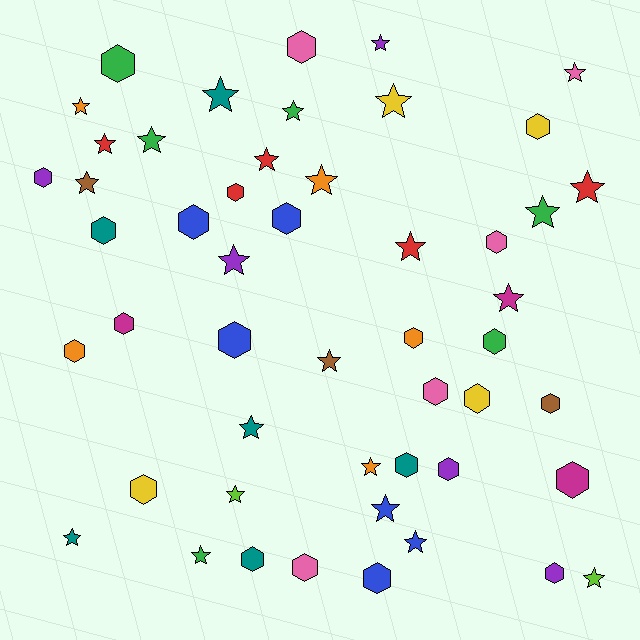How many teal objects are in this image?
There are 6 teal objects.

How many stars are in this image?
There are 25 stars.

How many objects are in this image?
There are 50 objects.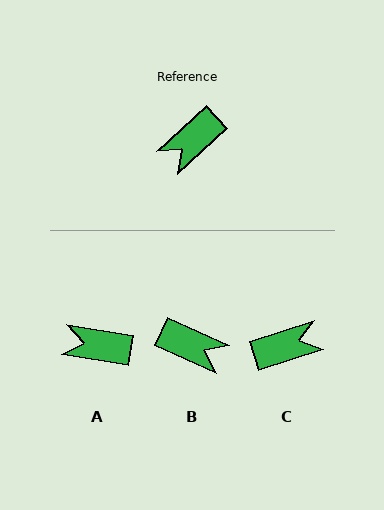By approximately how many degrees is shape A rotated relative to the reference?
Approximately 51 degrees clockwise.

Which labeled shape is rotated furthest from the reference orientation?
C, about 156 degrees away.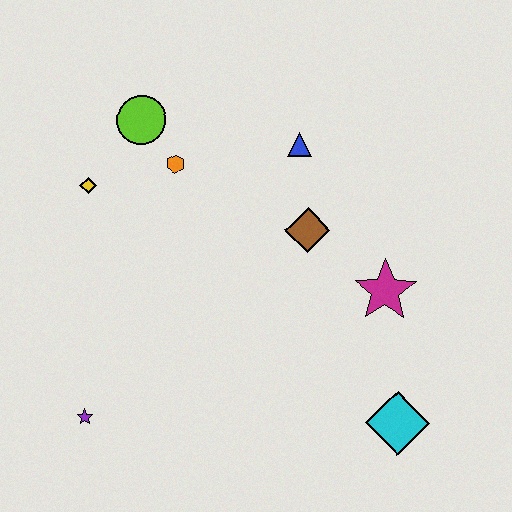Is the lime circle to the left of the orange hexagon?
Yes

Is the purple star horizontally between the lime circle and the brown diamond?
No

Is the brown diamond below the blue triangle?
Yes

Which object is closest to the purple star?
The yellow diamond is closest to the purple star.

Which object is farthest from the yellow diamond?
The cyan diamond is farthest from the yellow diamond.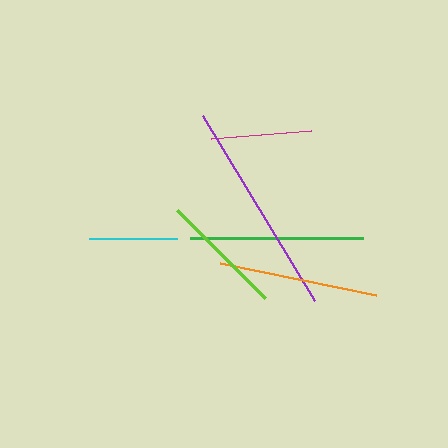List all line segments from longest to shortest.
From longest to shortest: purple, green, orange, lime, magenta, cyan.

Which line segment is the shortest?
The cyan line is the shortest at approximately 89 pixels.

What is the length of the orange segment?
The orange segment is approximately 159 pixels long.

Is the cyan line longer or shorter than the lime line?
The lime line is longer than the cyan line.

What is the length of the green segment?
The green segment is approximately 173 pixels long.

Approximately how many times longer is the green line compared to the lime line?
The green line is approximately 1.4 times the length of the lime line.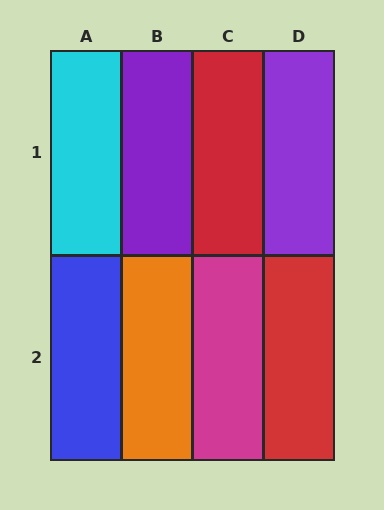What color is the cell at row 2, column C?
Magenta.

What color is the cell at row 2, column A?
Blue.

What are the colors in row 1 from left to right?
Cyan, purple, red, purple.